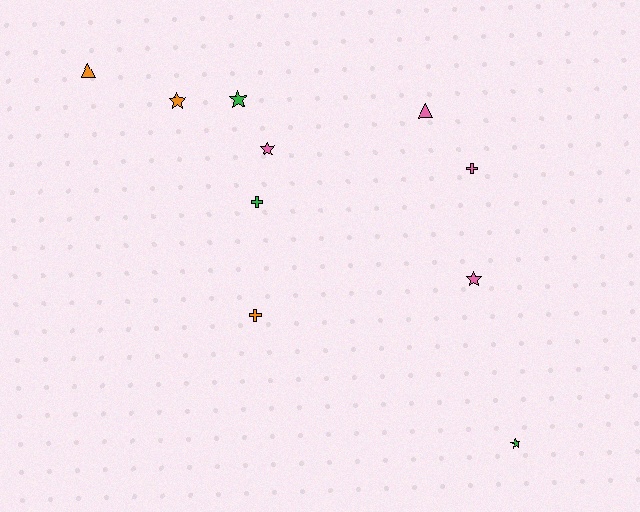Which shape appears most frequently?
Star, with 5 objects.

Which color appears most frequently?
Pink, with 4 objects.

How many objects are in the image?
There are 10 objects.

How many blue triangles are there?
There are no blue triangles.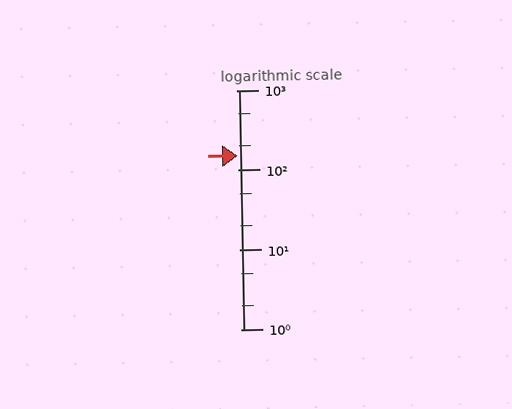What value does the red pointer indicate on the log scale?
The pointer indicates approximately 150.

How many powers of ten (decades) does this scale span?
The scale spans 3 decades, from 1 to 1000.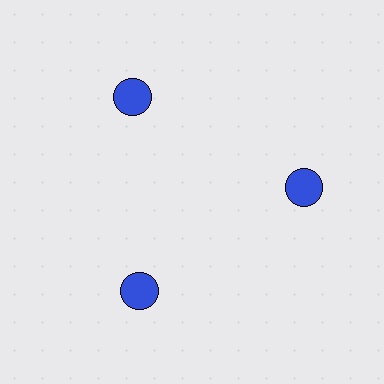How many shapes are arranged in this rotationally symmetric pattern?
There are 3 shapes, arranged in 3 groups of 1.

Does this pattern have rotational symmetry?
Yes, this pattern has 3-fold rotational symmetry. It looks the same after rotating 120 degrees around the center.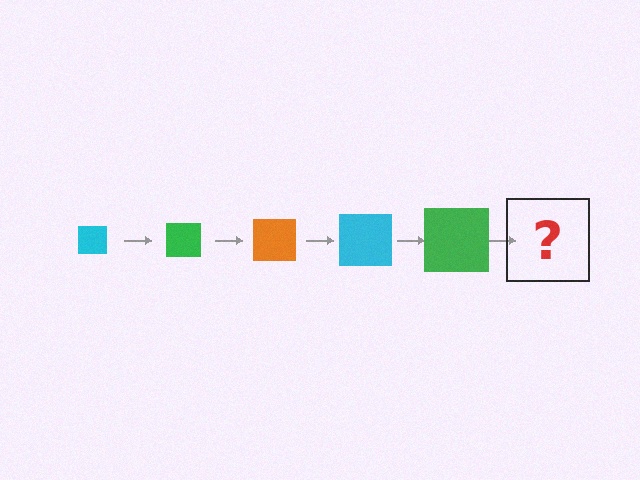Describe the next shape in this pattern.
It should be an orange square, larger than the previous one.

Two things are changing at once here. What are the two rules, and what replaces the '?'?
The two rules are that the square grows larger each step and the color cycles through cyan, green, and orange. The '?' should be an orange square, larger than the previous one.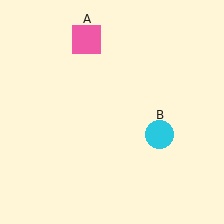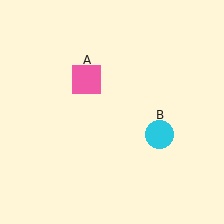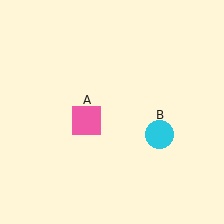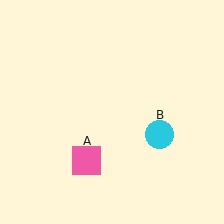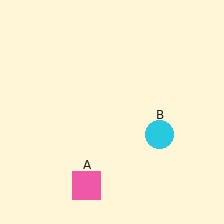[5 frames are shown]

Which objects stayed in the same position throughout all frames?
Cyan circle (object B) remained stationary.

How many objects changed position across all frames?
1 object changed position: pink square (object A).